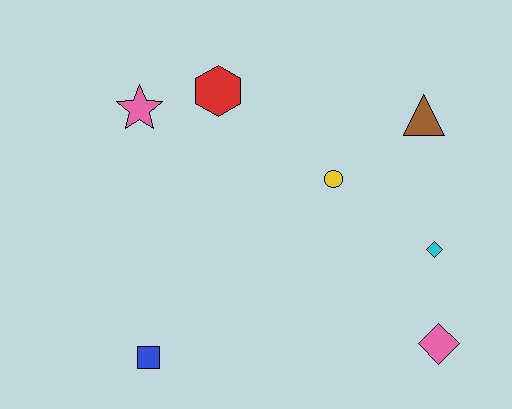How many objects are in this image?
There are 7 objects.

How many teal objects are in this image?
There are no teal objects.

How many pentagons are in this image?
There are no pentagons.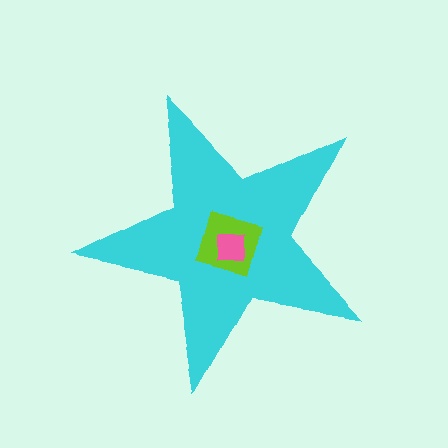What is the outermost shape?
The cyan star.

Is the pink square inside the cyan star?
Yes.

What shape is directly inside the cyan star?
The lime diamond.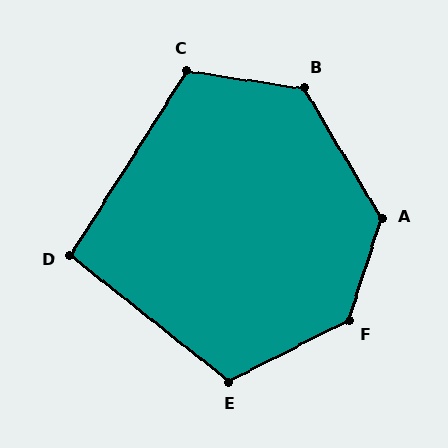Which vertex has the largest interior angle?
F, at approximately 135 degrees.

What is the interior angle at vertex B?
Approximately 129 degrees (obtuse).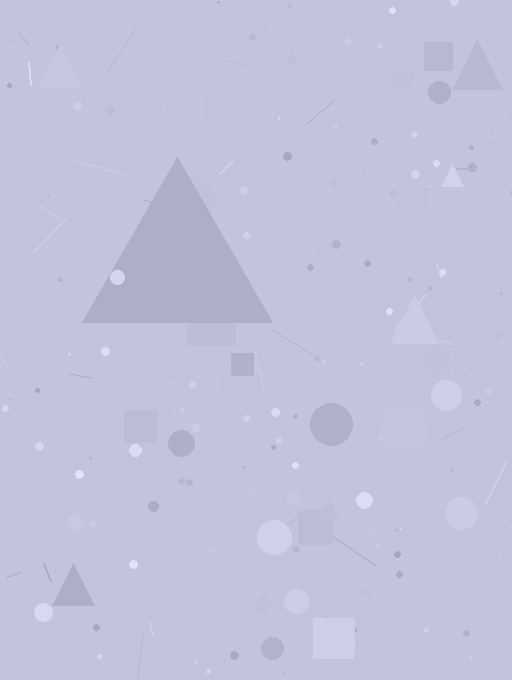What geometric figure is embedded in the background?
A triangle is embedded in the background.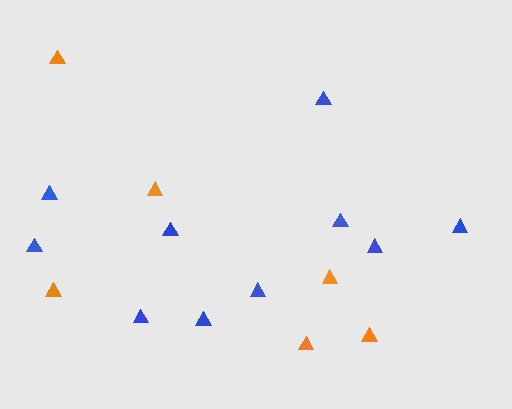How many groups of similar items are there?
There are 2 groups: one group of orange triangles (6) and one group of blue triangles (10).